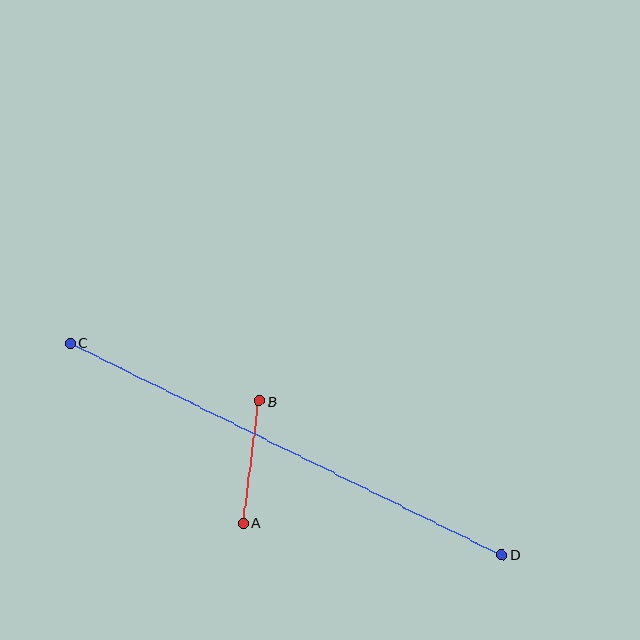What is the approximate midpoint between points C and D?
The midpoint is at approximately (286, 449) pixels.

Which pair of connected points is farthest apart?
Points C and D are farthest apart.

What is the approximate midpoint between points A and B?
The midpoint is at approximately (251, 462) pixels.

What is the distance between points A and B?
The distance is approximately 123 pixels.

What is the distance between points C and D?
The distance is approximately 481 pixels.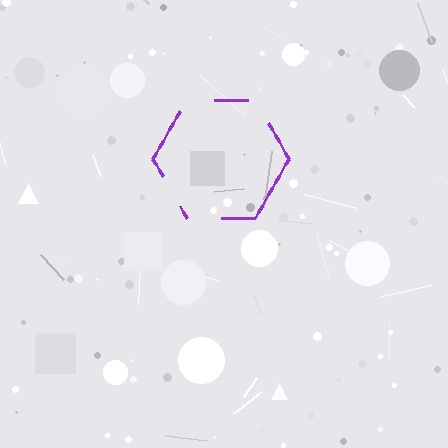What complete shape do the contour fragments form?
The contour fragments form a hexagon.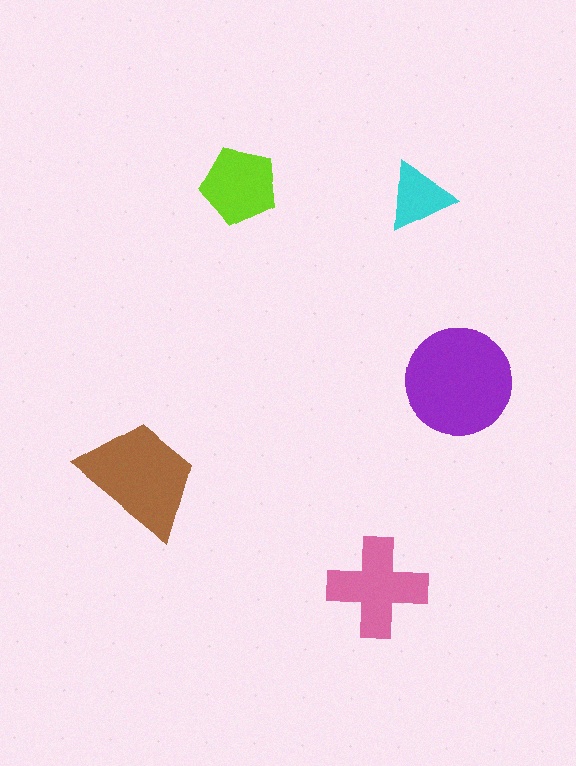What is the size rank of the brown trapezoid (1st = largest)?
2nd.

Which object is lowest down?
The pink cross is bottommost.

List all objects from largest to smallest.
The purple circle, the brown trapezoid, the pink cross, the lime pentagon, the cyan triangle.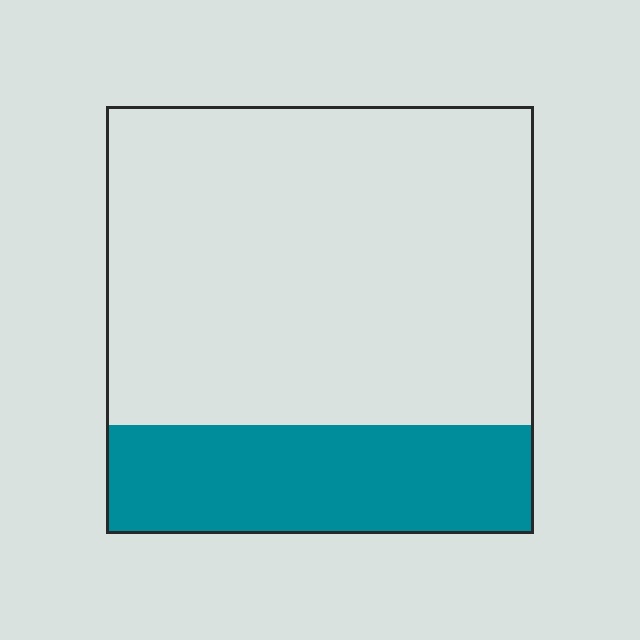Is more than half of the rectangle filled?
No.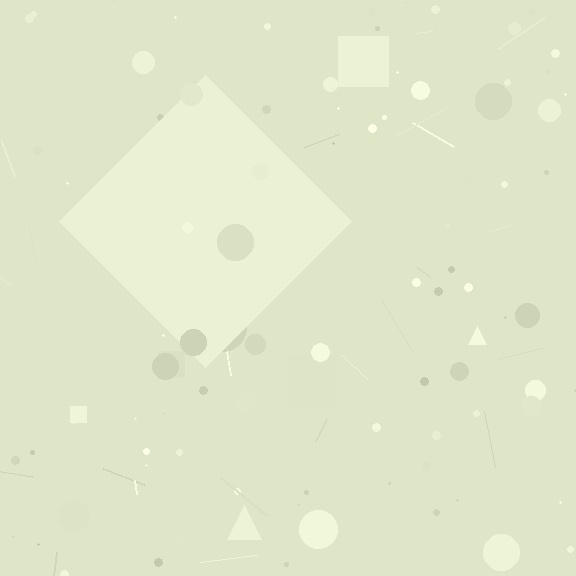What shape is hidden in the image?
A diamond is hidden in the image.